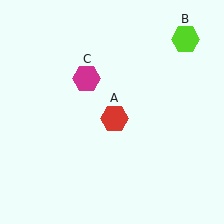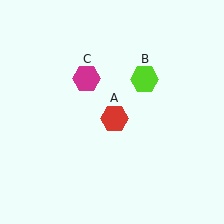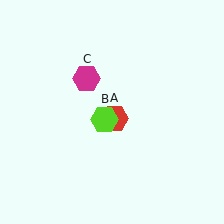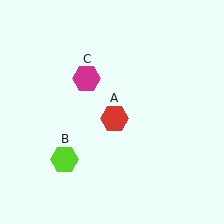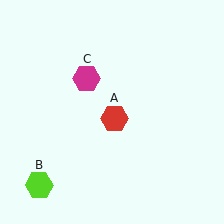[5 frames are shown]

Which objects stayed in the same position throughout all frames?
Red hexagon (object A) and magenta hexagon (object C) remained stationary.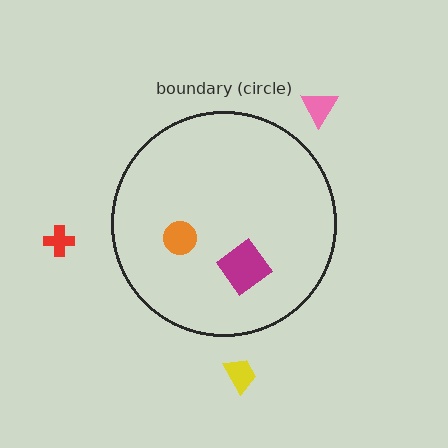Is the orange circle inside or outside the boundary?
Inside.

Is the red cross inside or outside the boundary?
Outside.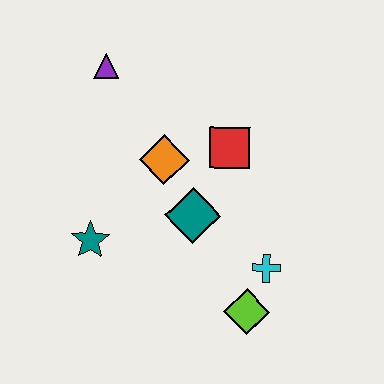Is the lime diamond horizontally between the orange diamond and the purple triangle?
No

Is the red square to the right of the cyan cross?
No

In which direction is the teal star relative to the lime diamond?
The teal star is to the left of the lime diamond.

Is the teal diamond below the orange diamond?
Yes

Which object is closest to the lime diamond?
The cyan cross is closest to the lime diamond.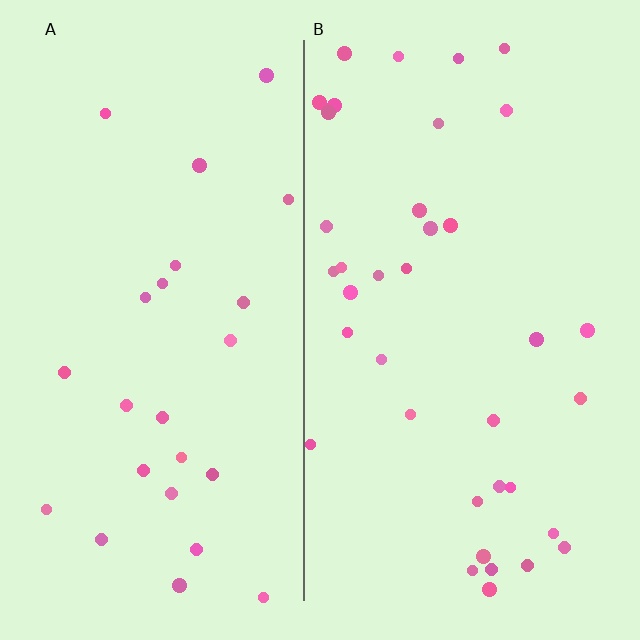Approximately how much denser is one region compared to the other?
Approximately 1.5× — region B over region A.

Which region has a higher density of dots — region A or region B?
B (the right).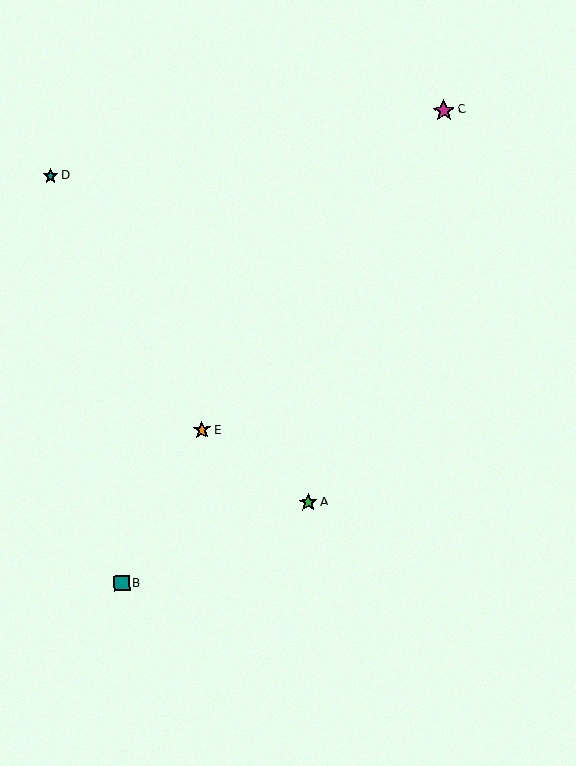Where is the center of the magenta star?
The center of the magenta star is at (444, 111).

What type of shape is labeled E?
Shape E is an orange star.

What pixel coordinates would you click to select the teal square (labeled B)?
Click at (122, 583) to select the teal square B.